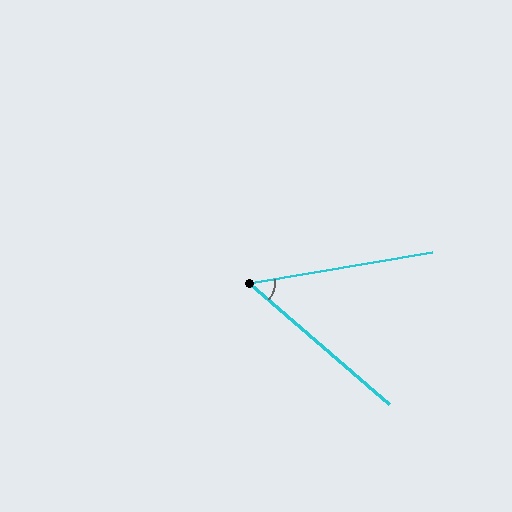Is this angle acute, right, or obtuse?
It is acute.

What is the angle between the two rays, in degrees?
Approximately 50 degrees.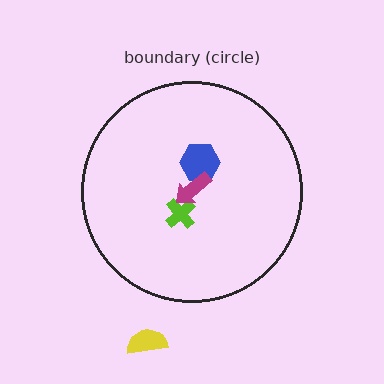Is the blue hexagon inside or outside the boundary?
Inside.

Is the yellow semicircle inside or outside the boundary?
Outside.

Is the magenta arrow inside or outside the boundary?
Inside.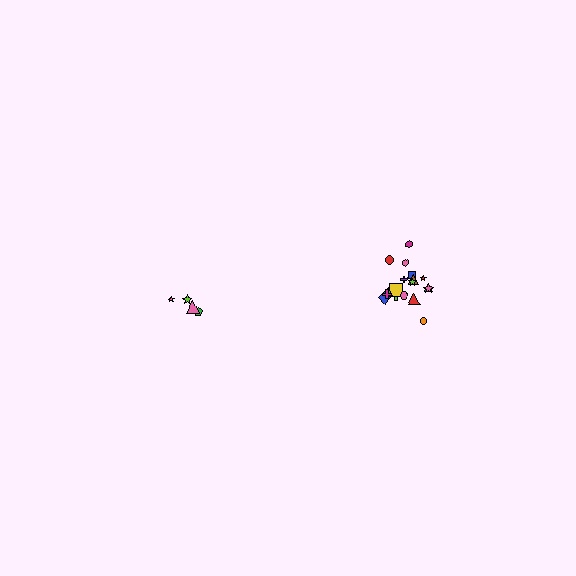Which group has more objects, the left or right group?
The right group.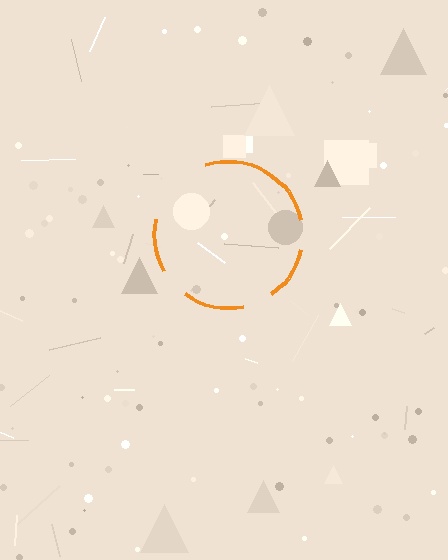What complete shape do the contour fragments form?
The contour fragments form a circle.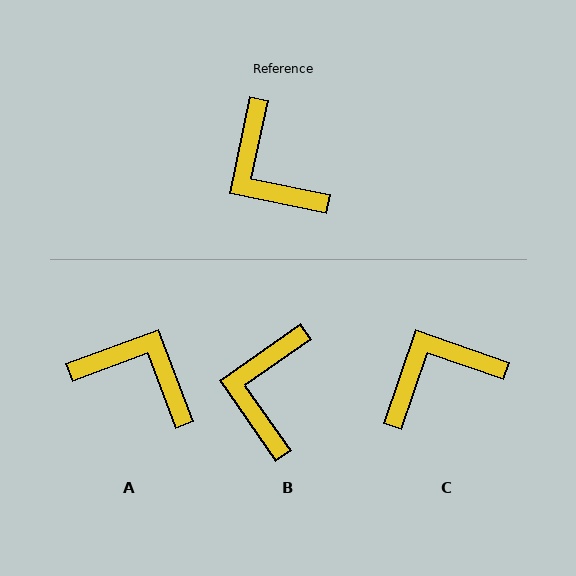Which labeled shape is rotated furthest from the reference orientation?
A, about 148 degrees away.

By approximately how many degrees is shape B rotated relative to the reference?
Approximately 43 degrees clockwise.